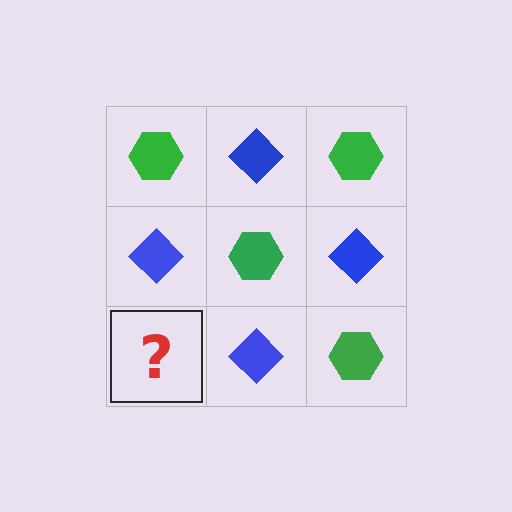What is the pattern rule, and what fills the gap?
The rule is that it alternates green hexagon and blue diamond in a checkerboard pattern. The gap should be filled with a green hexagon.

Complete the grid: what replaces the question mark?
The question mark should be replaced with a green hexagon.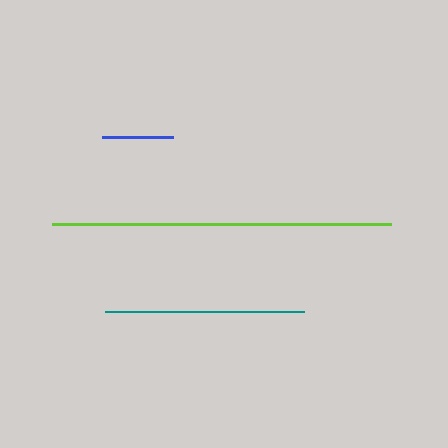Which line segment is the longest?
The lime line is the longest at approximately 339 pixels.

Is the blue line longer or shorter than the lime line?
The lime line is longer than the blue line.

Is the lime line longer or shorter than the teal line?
The lime line is longer than the teal line.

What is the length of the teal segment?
The teal segment is approximately 199 pixels long.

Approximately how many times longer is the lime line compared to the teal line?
The lime line is approximately 1.7 times the length of the teal line.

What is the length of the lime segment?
The lime segment is approximately 339 pixels long.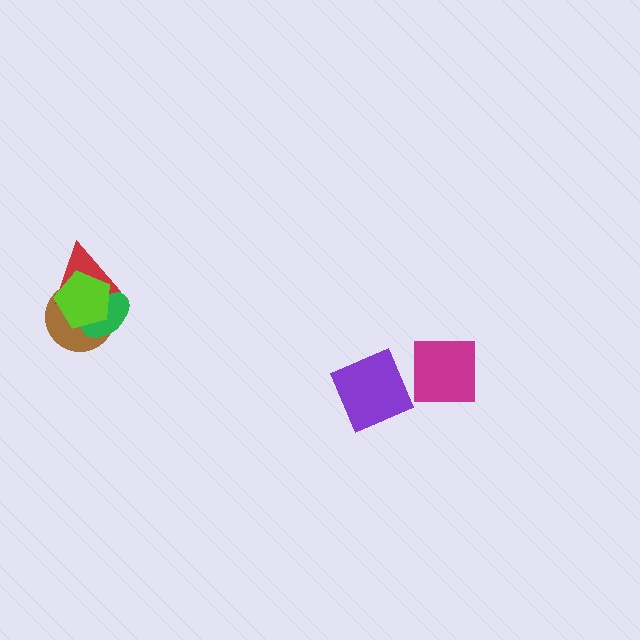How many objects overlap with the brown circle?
3 objects overlap with the brown circle.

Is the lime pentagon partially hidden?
No, no other shape covers it.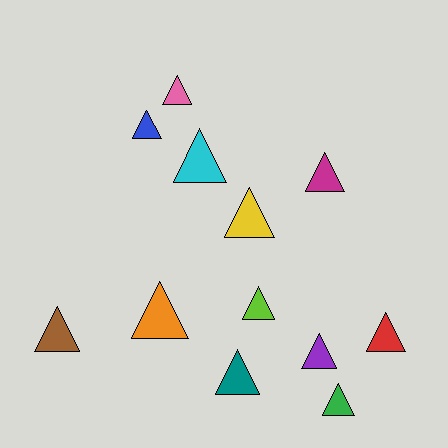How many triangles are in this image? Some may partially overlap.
There are 12 triangles.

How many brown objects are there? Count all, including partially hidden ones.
There is 1 brown object.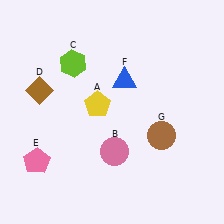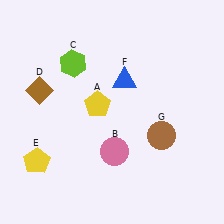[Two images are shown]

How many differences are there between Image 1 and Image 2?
There is 1 difference between the two images.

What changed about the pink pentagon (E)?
In Image 1, E is pink. In Image 2, it changed to yellow.